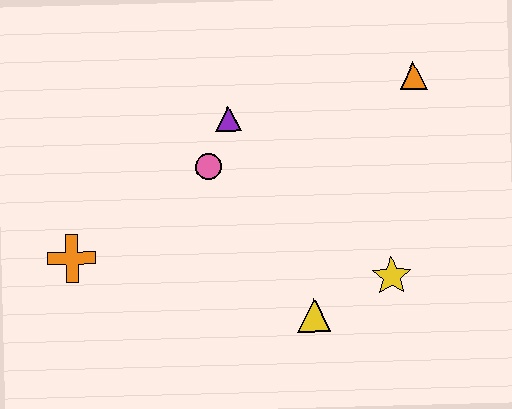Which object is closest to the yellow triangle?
The yellow star is closest to the yellow triangle.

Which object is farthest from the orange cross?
The orange triangle is farthest from the orange cross.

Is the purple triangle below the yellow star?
No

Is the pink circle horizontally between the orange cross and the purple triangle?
Yes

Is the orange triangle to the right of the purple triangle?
Yes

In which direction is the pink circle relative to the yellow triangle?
The pink circle is above the yellow triangle.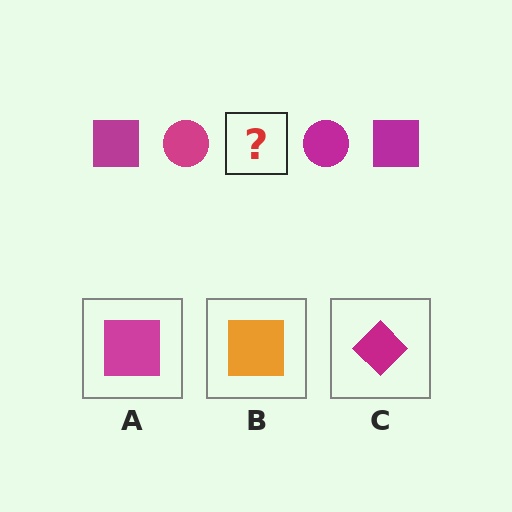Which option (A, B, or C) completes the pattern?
A.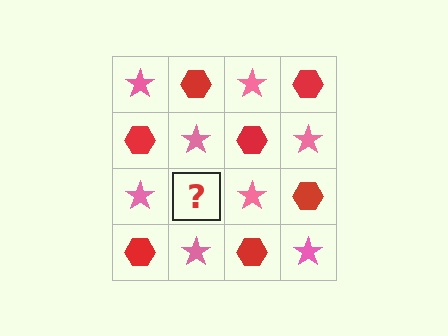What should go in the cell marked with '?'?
The missing cell should contain a red hexagon.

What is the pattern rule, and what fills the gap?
The rule is that it alternates pink star and red hexagon in a checkerboard pattern. The gap should be filled with a red hexagon.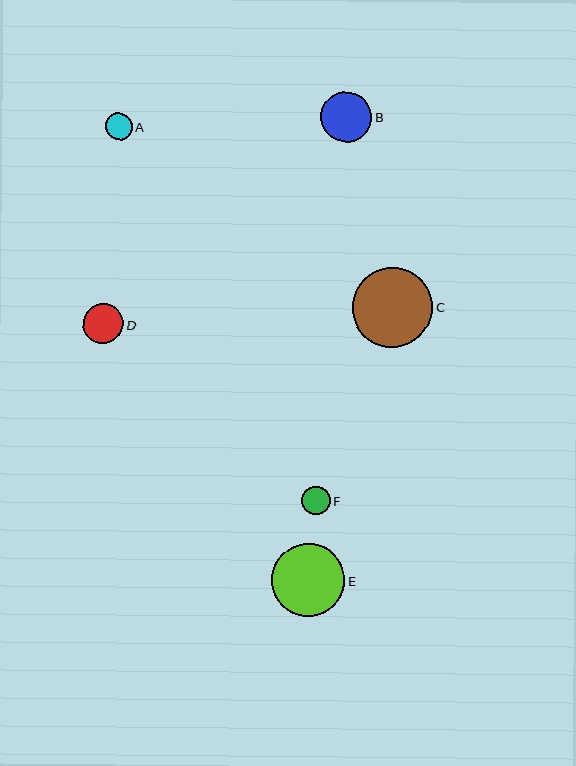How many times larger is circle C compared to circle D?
Circle C is approximately 2.0 times the size of circle D.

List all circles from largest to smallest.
From largest to smallest: C, E, B, D, F, A.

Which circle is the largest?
Circle C is the largest with a size of approximately 80 pixels.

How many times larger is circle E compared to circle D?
Circle E is approximately 1.8 times the size of circle D.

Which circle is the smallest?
Circle A is the smallest with a size of approximately 27 pixels.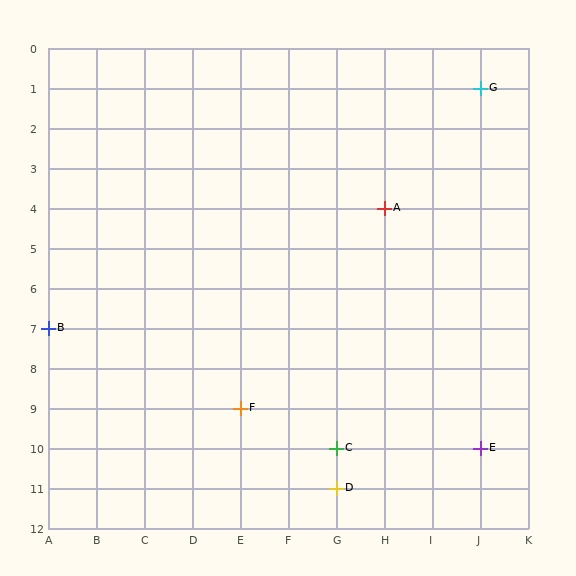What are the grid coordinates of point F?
Point F is at grid coordinates (E, 9).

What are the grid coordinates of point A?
Point A is at grid coordinates (H, 4).